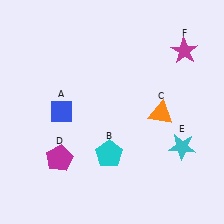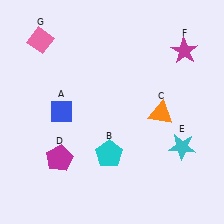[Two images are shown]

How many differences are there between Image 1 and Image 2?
There is 1 difference between the two images.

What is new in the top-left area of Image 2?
A pink diamond (G) was added in the top-left area of Image 2.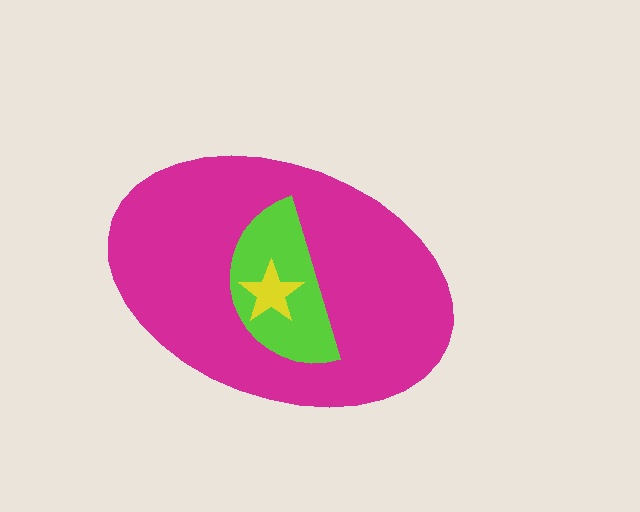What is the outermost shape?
The magenta ellipse.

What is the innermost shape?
The yellow star.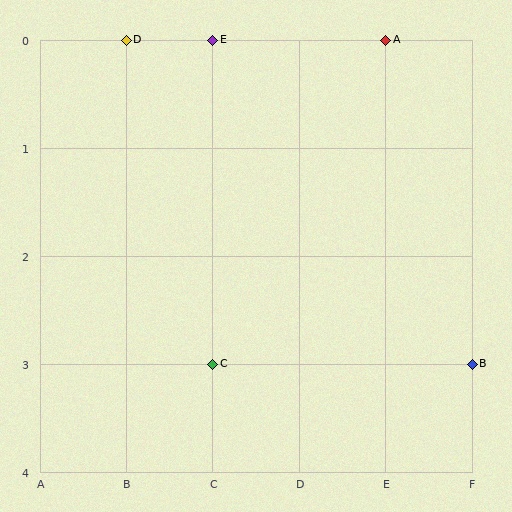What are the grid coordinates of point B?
Point B is at grid coordinates (F, 3).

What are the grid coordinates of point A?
Point A is at grid coordinates (E, 0).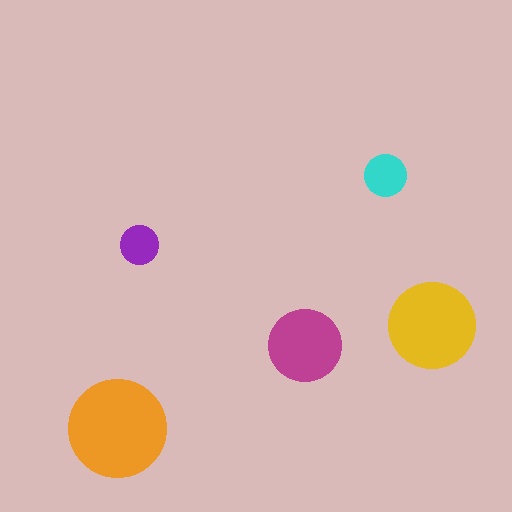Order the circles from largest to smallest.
the orange one, the yellow one, the magenta one, the cyan one, the purple one.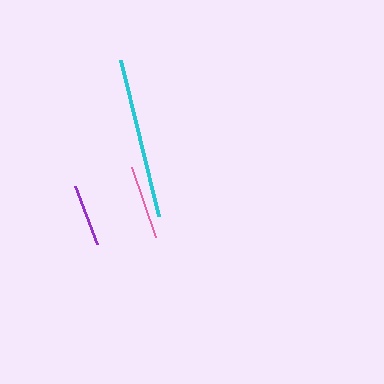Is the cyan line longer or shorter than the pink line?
The cyan line is longer than the pink line.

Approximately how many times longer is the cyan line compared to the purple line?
The cyan line is approximately 2.6 times the length of the purple line.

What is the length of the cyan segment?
The cyan segment is approximately 160 pixels long.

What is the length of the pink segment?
The pink segment is approximately 73 pixels long.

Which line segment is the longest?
The cyan line is the longest at approximately 160 pixels.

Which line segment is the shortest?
The purple line is the shortest at approximately 63 pixels.